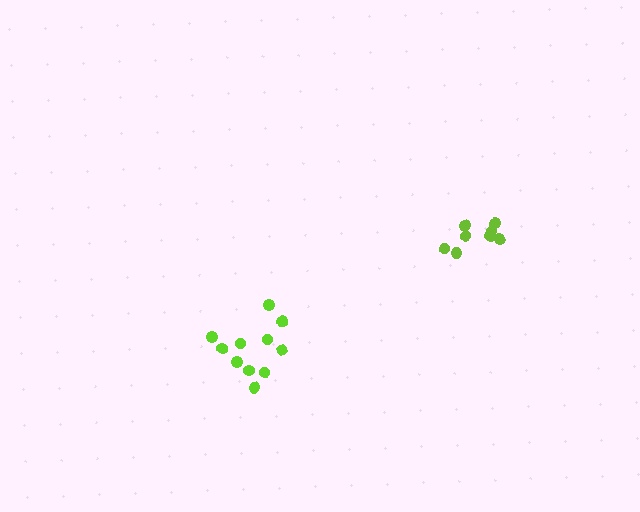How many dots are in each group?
Group 1: 8 dots, Group 2: 11 dots (19 total).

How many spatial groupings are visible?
There are 2 spatial groupings.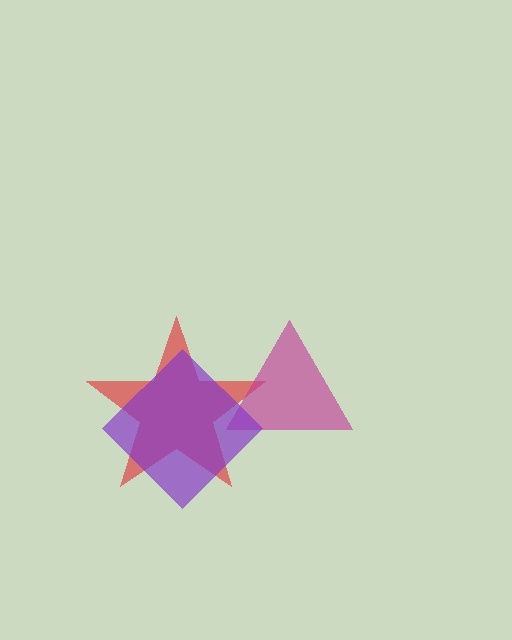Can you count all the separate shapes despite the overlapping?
Yes, there are 3 separate shapes.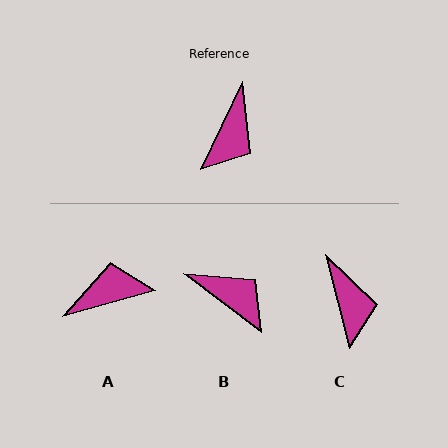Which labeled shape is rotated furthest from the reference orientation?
A, about 131 degrees away.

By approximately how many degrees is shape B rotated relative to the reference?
Approximately 78 degrees counter-clockwise.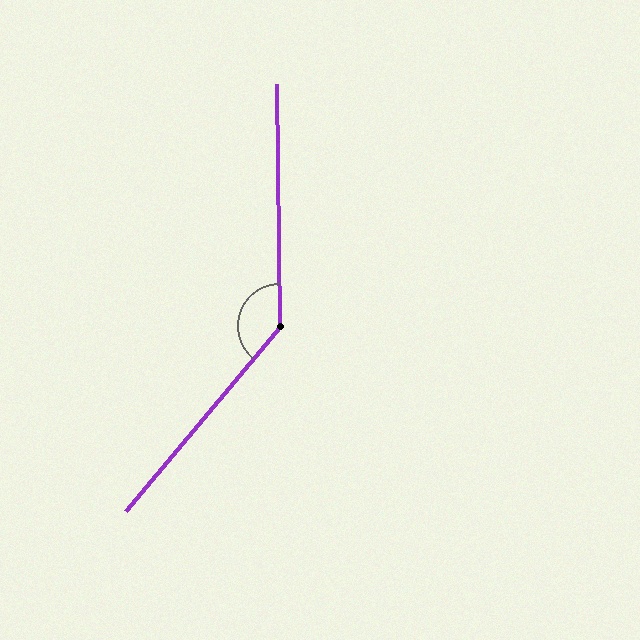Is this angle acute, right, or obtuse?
It is obtuse.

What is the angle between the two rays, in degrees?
Approximately 140 degrees.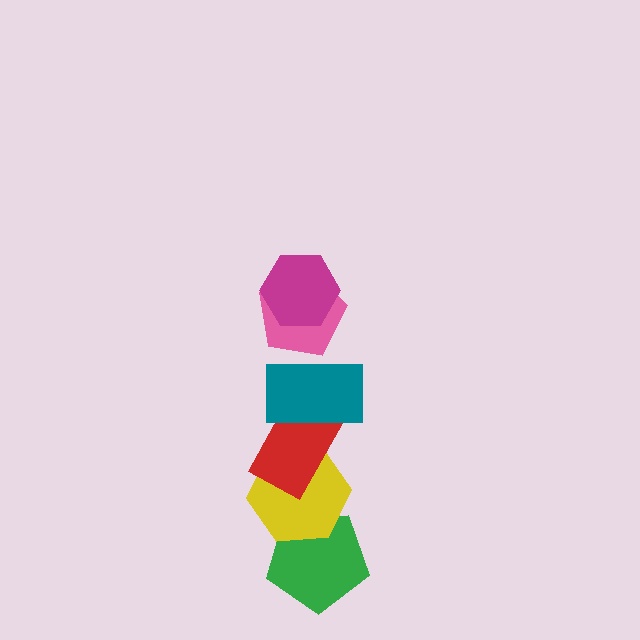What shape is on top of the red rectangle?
The teal rectangle is on top of the red rectangle.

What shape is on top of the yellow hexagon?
The red rectangle is on top of the yellow hexagon.